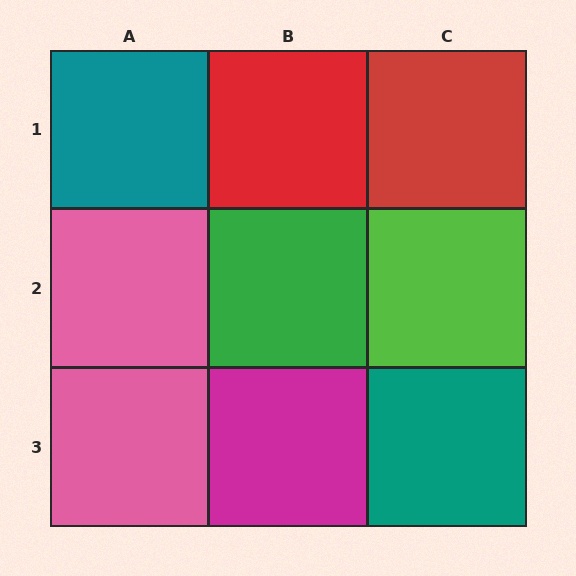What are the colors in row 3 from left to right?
Pink, magenta, teal.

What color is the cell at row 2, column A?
Pink.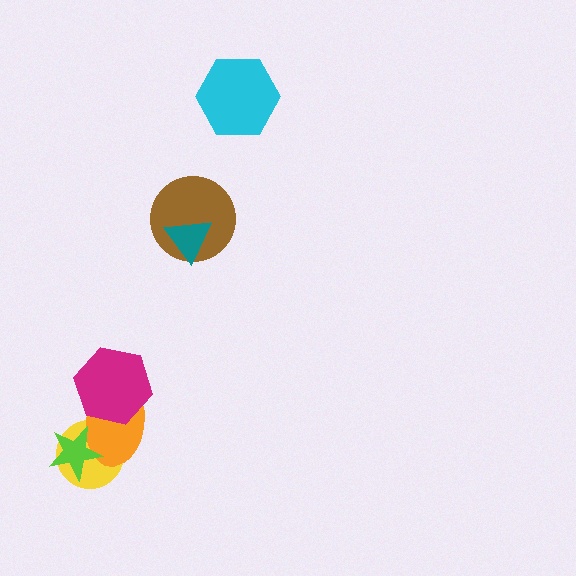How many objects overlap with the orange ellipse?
3 objects overlap with the orange ellipse.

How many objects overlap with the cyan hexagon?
0 objects overlap with the cyan hexagon.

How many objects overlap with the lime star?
2 objects overlap with the lime star.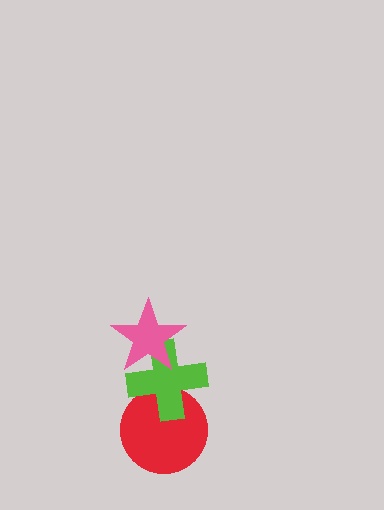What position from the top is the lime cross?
The lime cross is 2nd from the top.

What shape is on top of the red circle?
The lime cross is on top of the red circle.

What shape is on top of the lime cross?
The pink star is on top of the lime cross.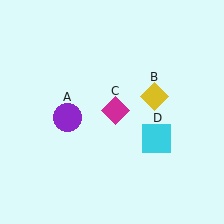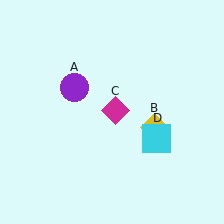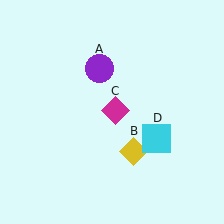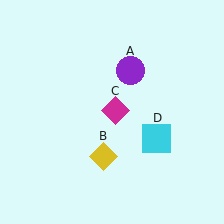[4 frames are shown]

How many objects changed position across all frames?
2 objects changed position: purple circle (object A), yellow diamond (object B).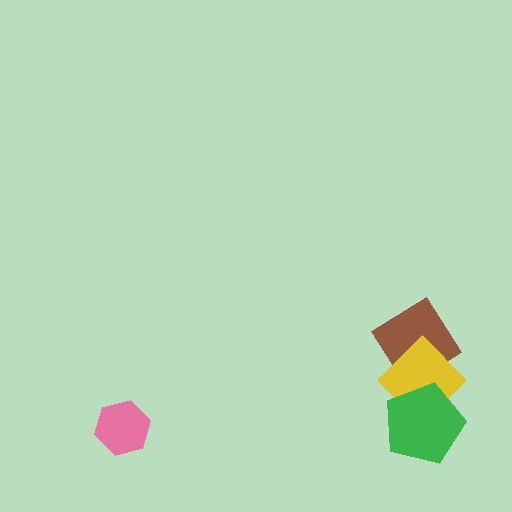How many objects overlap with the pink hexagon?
0 objects overlap with the pink hexagon.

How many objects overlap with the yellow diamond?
2 objects overlap with the yellow diamond.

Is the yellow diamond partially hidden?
Yes, it is partially covered by another shape.